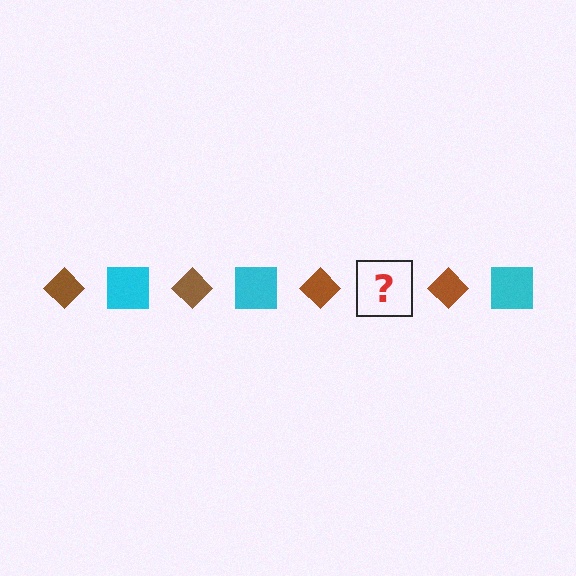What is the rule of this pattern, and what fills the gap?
The rule is that the pattern alternates between brown diamond and cyan square. The gap should be filled with a cyan square.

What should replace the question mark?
The question mark should be replaced with a cyan square.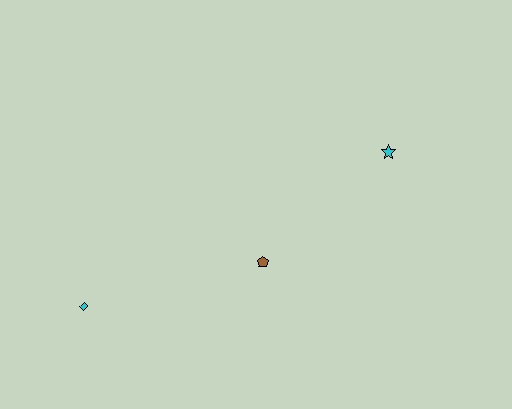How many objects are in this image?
There are 3 objects.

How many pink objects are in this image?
There are no pink objects.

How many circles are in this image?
There are no circles.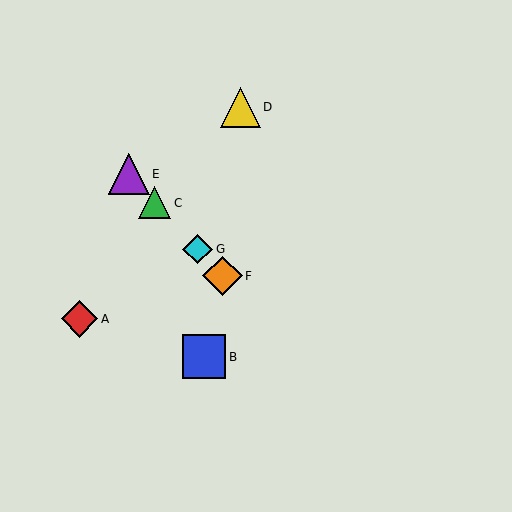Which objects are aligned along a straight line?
Objects C, E, F, G are aligned along a straight line.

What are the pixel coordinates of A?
Object A is at (80, 319).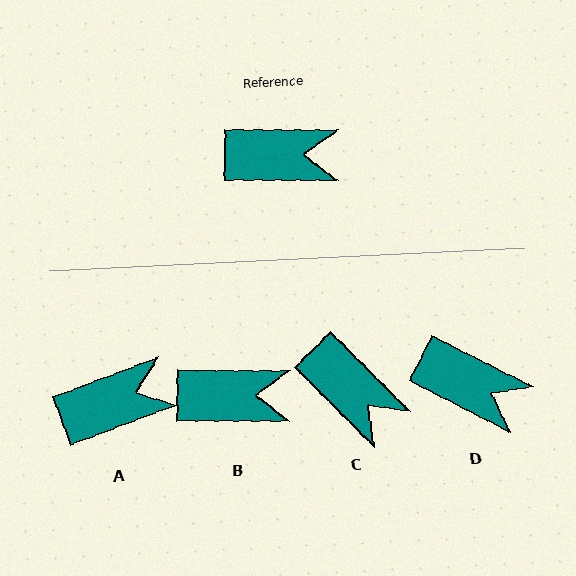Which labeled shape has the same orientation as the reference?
B.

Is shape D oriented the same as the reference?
No, it is off by about 27 degrees.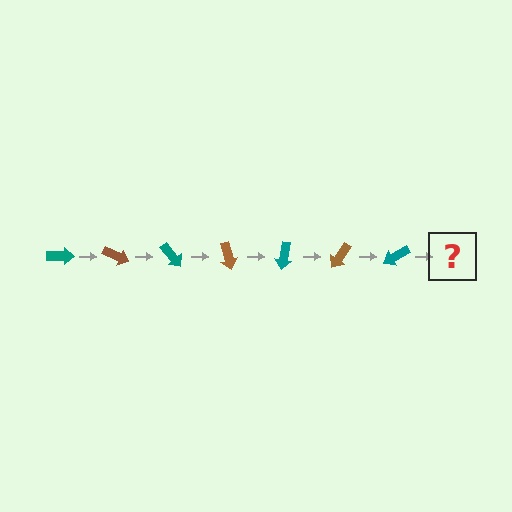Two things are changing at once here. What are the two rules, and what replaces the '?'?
The two rules are that it rotates 25 degrees each step and the color cycles through teal and brown. The '?' should be a brown arrow, rotated 175 degrees from the start.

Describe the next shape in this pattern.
It should be a brown arrow, rotated 175 degrees from the start.